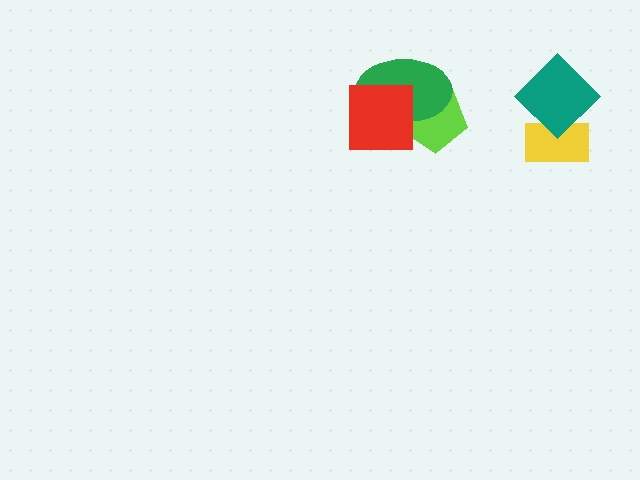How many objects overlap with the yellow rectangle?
1 object overlaps with the yellow rectangle.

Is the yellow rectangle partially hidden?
Yes, it is partially covered by another shape.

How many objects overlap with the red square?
2 objects overlap with the red square.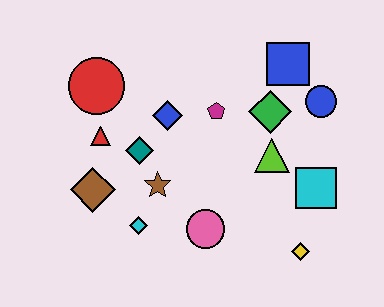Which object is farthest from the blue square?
The brown diamond is farthest from the blue square.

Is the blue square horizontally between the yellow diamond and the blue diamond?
Yes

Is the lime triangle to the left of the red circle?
No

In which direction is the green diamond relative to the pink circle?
The green diamond is above the pink circle.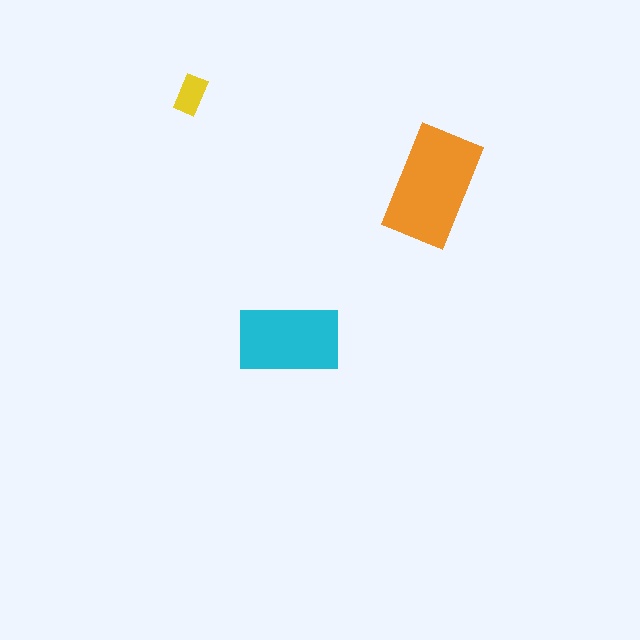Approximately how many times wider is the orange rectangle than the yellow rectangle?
About 3 times wider.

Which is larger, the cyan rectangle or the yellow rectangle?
The cyan one.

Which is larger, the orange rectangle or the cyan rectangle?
The orange one.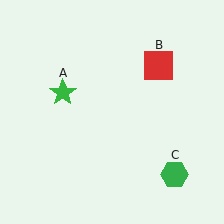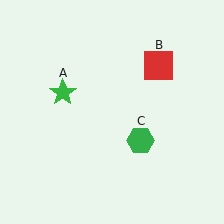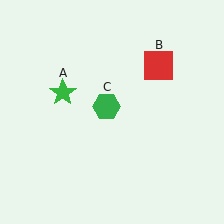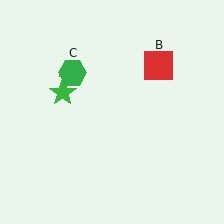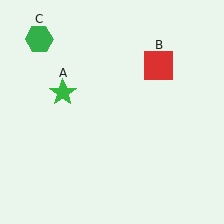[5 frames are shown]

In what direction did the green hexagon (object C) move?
The green hexagon (object C) moved up and to the left.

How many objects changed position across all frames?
1 object changed position: green hexagon (object C).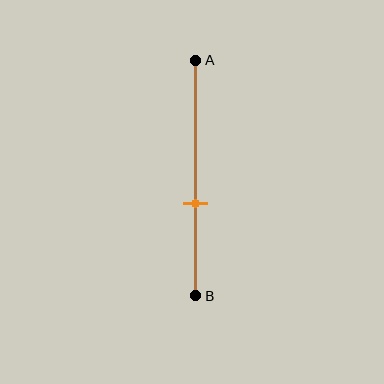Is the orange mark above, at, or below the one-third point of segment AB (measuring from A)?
The orange mark is below the one-third point of segment AB.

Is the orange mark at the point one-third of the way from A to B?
No, the mark is at about 60% from A, not at the 33% one-third point.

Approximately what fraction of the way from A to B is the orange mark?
The orange mark is approximately 60% of the way from A to B.